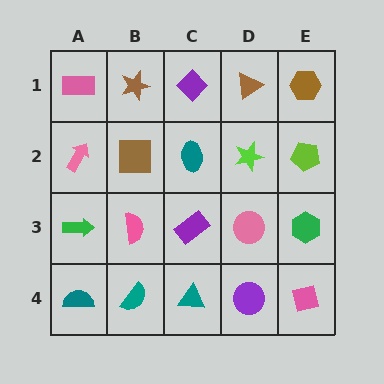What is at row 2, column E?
A lime pentagon.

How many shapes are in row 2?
5 shapes.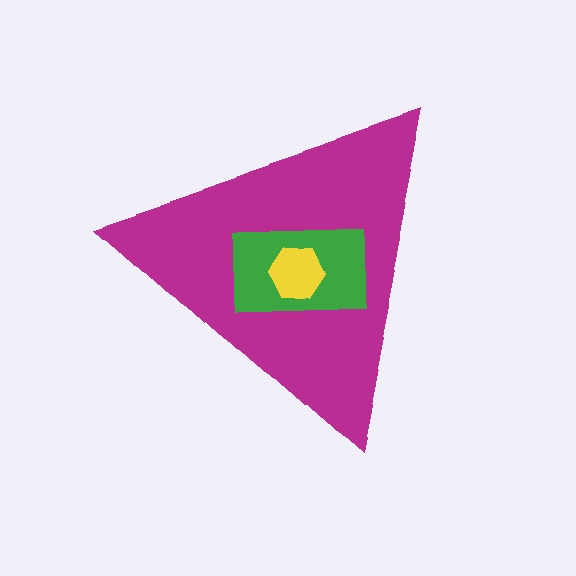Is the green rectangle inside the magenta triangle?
Yes.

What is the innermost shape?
The yellow hexagon.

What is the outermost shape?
The magenta triangle.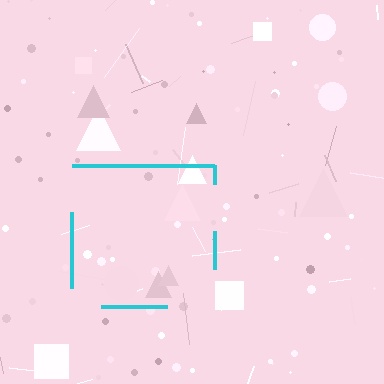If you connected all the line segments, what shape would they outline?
They would outline a square.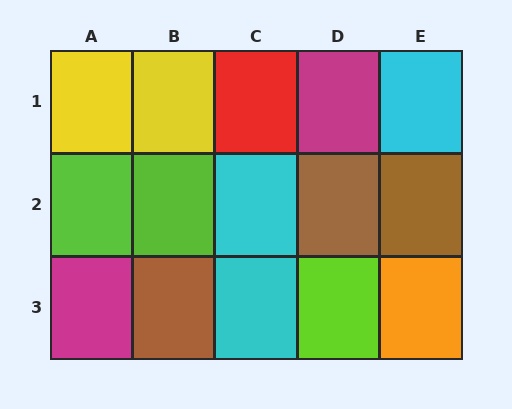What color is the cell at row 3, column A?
Magenta.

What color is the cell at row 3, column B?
Brown.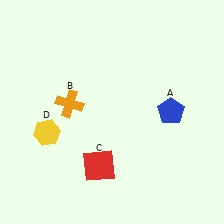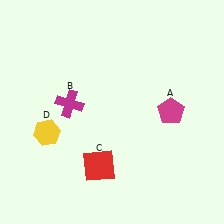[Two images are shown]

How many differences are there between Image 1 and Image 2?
There are 2 differences between the two images.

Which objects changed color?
A changed from blue to magenta. B changed from orange to magenta.